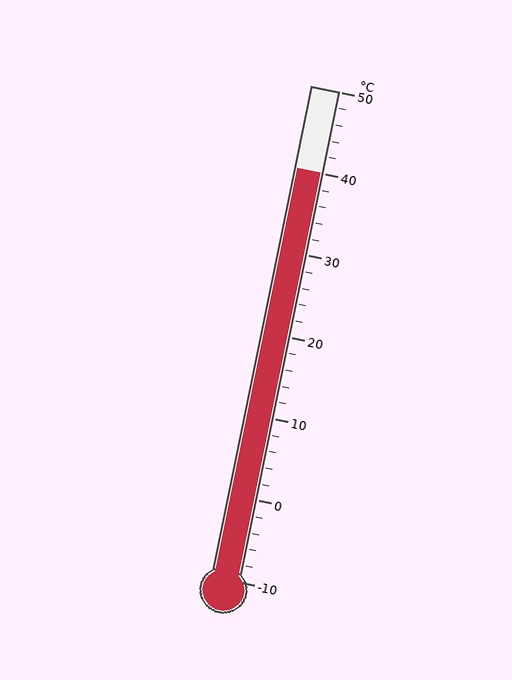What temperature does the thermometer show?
The thermometer shows approximately 40°C.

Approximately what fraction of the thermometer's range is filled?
The thermometer is filled to approximately 85% of its range.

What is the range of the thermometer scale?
The thermometer scale ranges from -10°C to 50°C.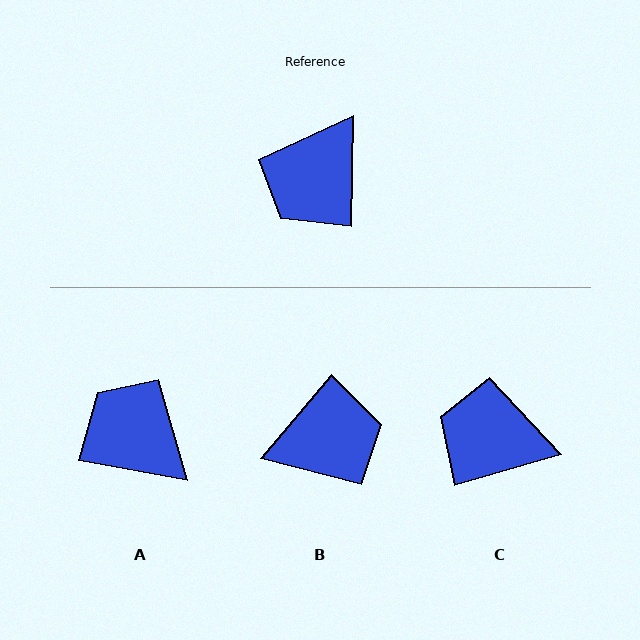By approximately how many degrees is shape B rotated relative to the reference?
Approximately 141 degrees counter-clockwise.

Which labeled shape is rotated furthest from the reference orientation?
B, about 141 degrees away.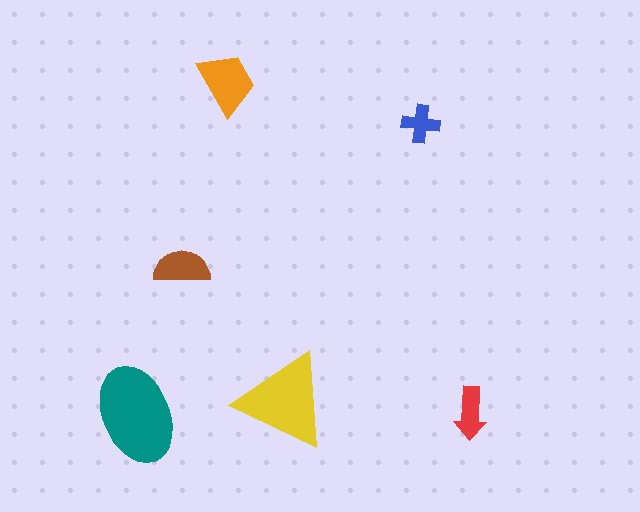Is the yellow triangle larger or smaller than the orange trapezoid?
Larger.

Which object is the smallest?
The blue cross.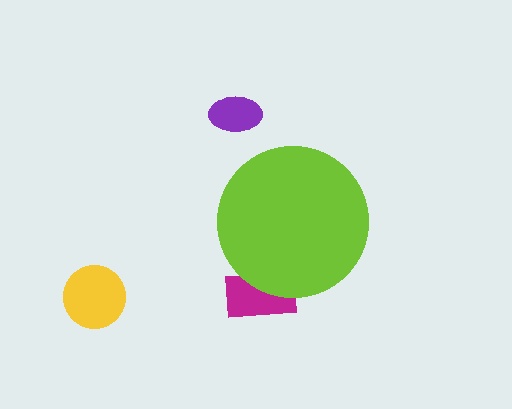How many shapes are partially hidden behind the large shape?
1 shape is partially hidden.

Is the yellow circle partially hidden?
No, the yellow circle is fully visible.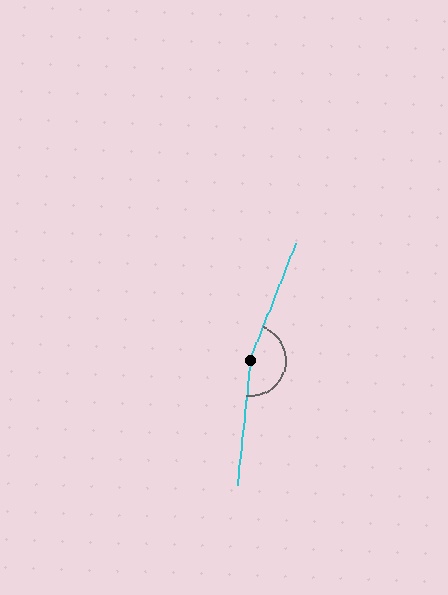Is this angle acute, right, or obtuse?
It is obtuse.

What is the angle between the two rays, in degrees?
Approximately 164 degrees.